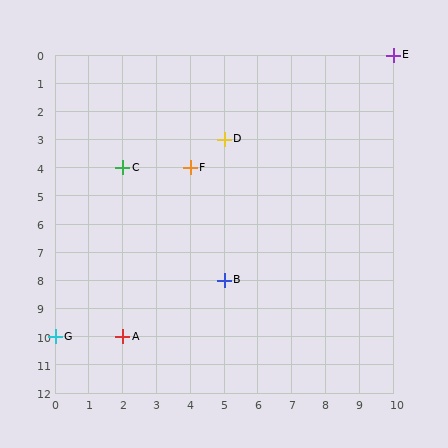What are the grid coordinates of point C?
Point C is at grid coordinates (2, 4).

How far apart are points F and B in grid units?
Points F and B are 1 column and 4 rows apart (about 4.1 grid units diagonally).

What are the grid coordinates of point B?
Point B is at grid coordinates (5, 8).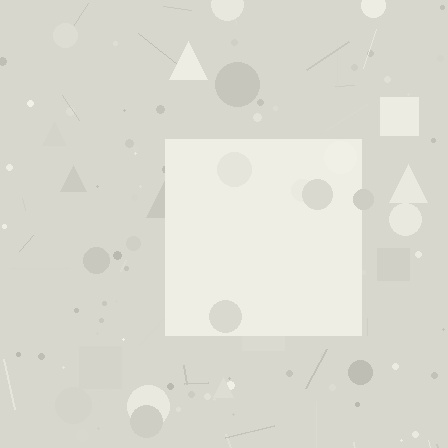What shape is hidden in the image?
A square is hidden in the image.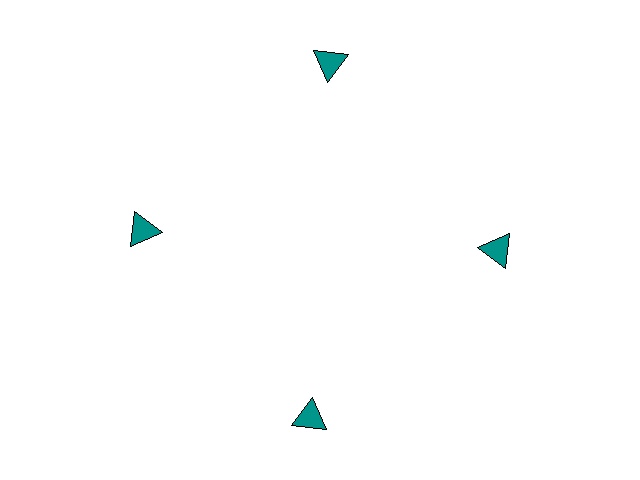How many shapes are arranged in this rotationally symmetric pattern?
There are 4 shapes, arranged in 4 groups of 1.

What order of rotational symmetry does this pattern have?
This pattern has 4-fold rotational symmetry.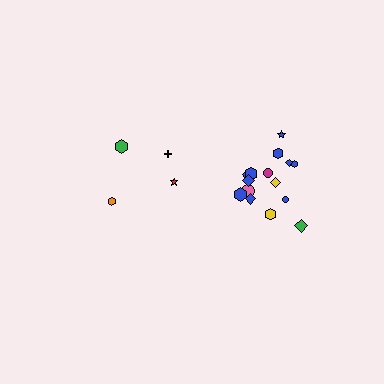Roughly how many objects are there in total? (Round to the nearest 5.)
Roughly 20 objects in total.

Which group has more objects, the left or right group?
The right group.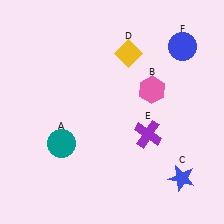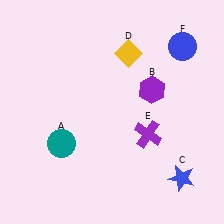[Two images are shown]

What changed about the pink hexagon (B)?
In Image 1, B is pink. In Image 2, it changed to purple.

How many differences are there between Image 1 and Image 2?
There is 1 difference between the two images.